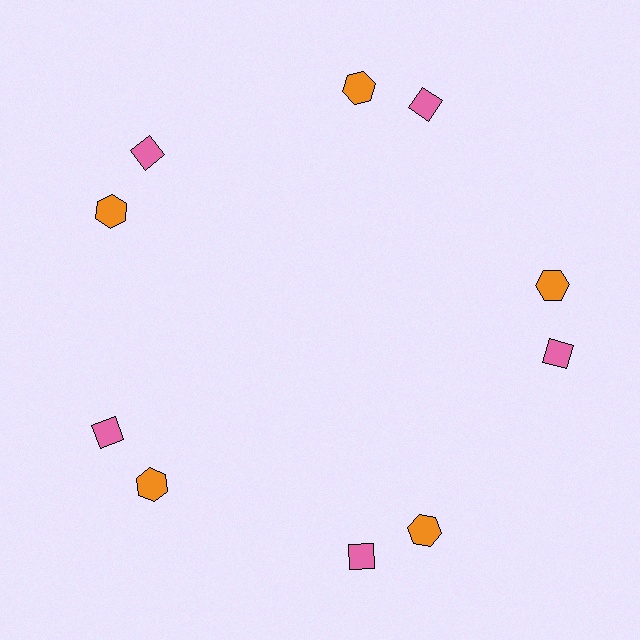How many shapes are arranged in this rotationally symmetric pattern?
There are 10 shapes, arranged in 5 groups of 2.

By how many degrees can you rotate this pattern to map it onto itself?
The pattern maps onto itself every 72 degrees of rotation.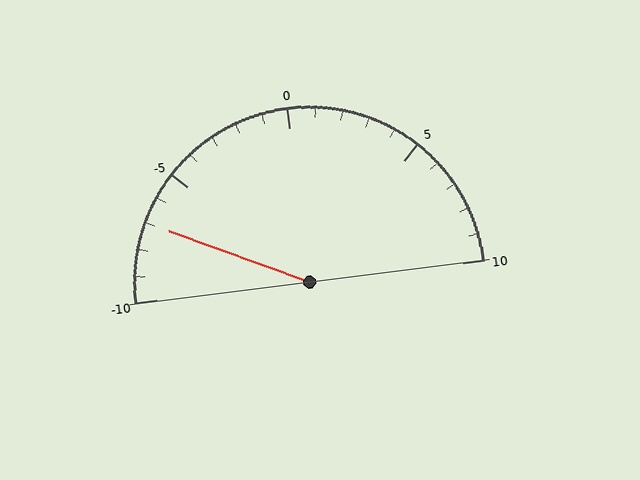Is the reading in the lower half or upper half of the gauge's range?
The reading is in the lower half of the range (-10 to 10).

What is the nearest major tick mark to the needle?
The nearest major tick mark is -5.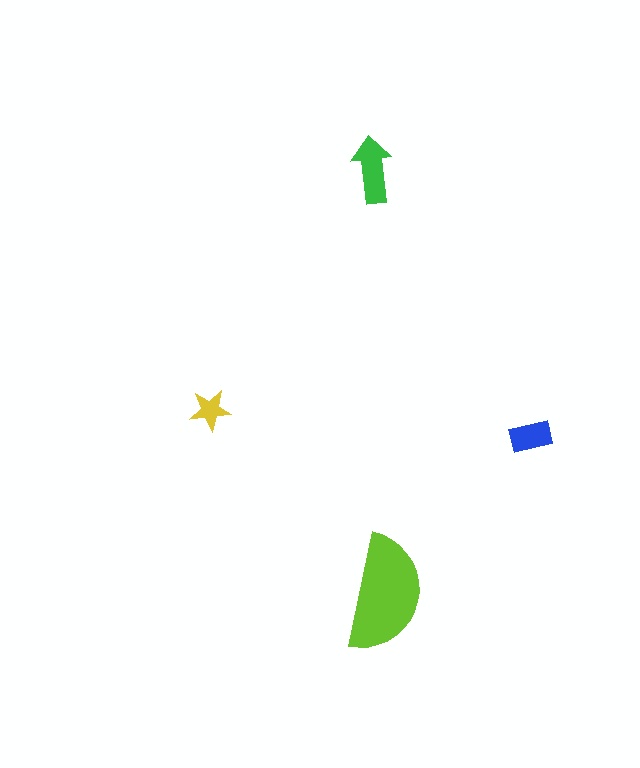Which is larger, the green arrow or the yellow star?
The green arrow.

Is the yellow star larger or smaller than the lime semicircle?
Smaller.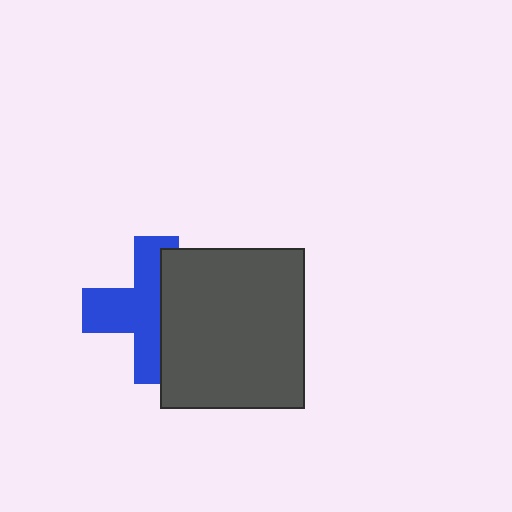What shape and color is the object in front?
The object in front is a dark gray rectangle.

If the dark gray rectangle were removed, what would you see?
You would see the complete blue cross.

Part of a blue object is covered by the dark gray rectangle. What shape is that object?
It is a cross.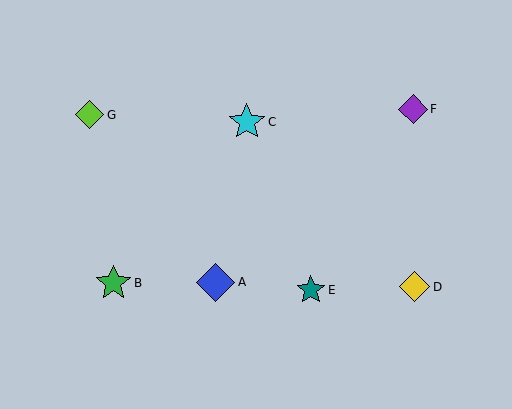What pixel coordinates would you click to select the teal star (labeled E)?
Click at (311, 290) to select the teal star E.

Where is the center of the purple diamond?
The center of the purple diamond is at (413, 109).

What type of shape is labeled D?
Shape D is a yellow diamond.